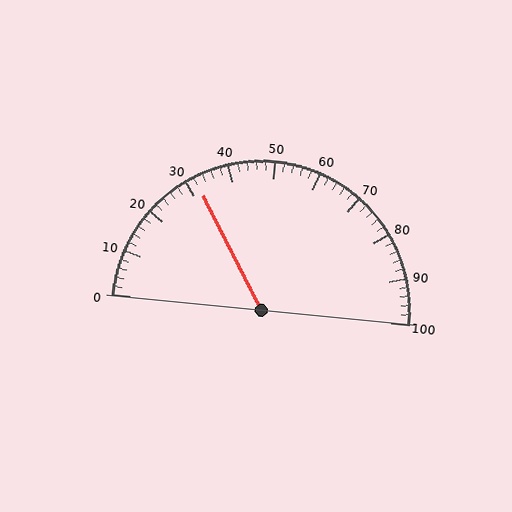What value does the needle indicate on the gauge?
The needle indicates approximately 32.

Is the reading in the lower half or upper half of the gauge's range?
The reading is in the lower half of the range (0 to 100).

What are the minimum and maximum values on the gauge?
The gauge ranges from 0 to 100.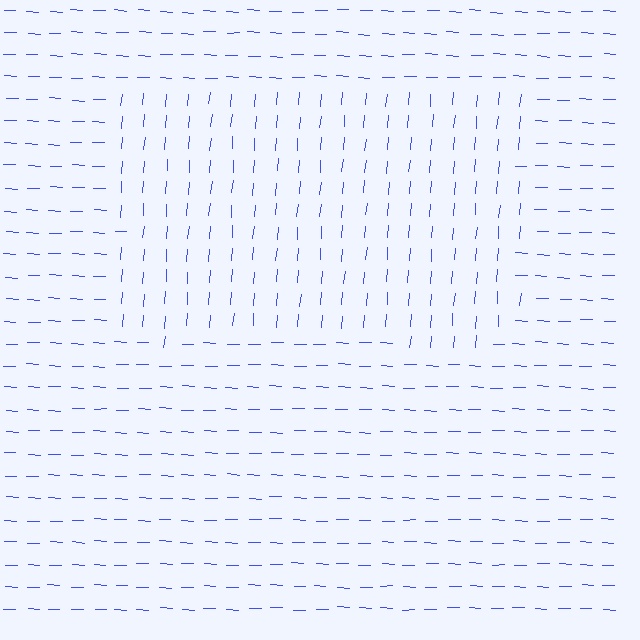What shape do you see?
I see a rectangle.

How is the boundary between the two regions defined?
The boundary is defined purely by a change in line orientation (approximately 87 degrees difference). All lines are the same color and thickness.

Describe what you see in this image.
The image is filled with small blue line segments. A rectangle region in the image has lines oriented differently from the surrounding lines, creating a visible texture boundary.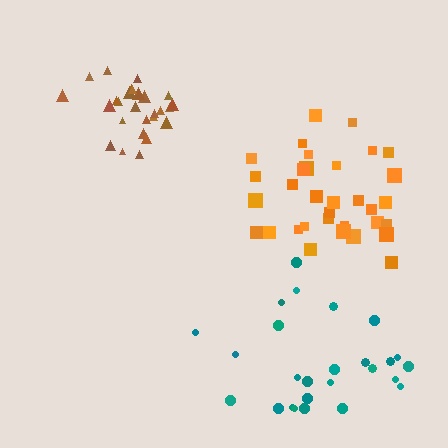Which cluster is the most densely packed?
Brown.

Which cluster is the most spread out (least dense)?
Teal.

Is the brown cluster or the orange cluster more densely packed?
Brown.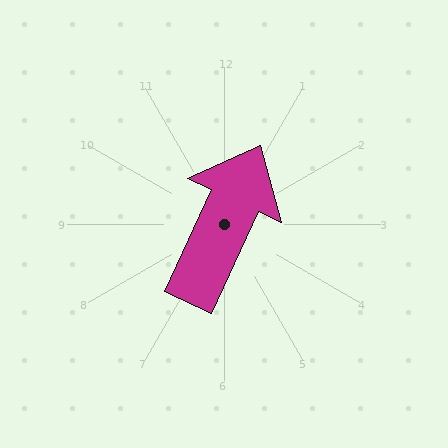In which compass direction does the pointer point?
Northeast.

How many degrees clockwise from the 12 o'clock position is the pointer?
Approximately 25 degrees.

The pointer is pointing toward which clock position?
Roughly 1 o'clock.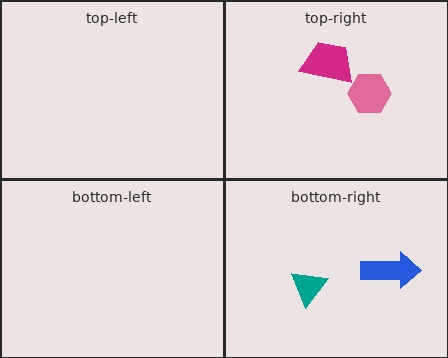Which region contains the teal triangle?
The bottom-right region.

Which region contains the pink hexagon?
The top-right region.